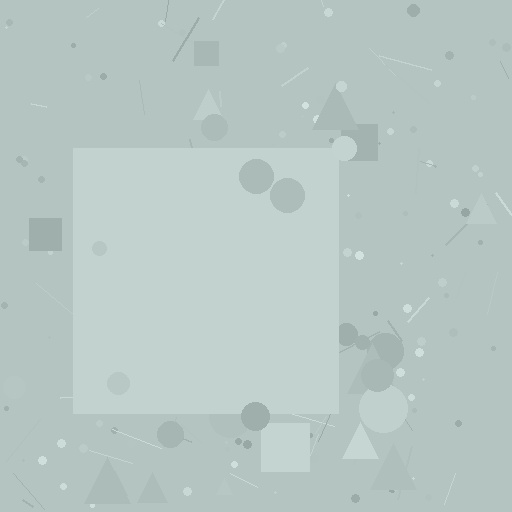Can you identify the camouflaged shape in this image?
The camouflaged shape is a square.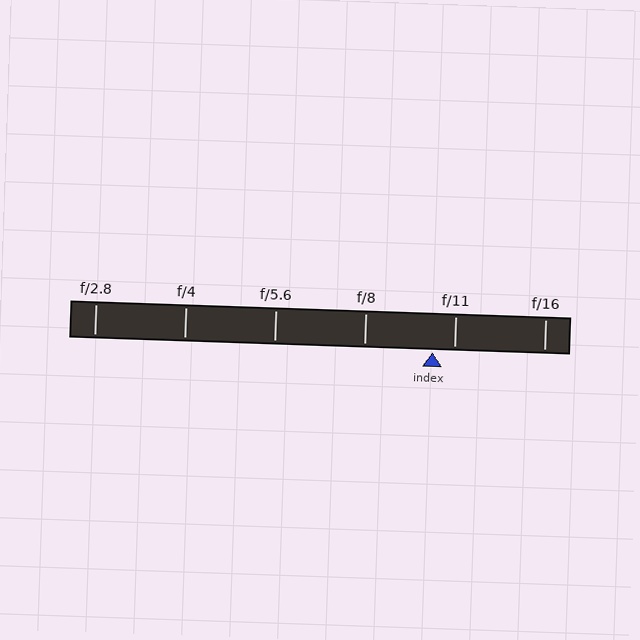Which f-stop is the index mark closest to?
The index mark is closest to f/11.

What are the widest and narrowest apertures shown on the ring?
The widest aperture shown is f/2.8 and the narrowest is f/16.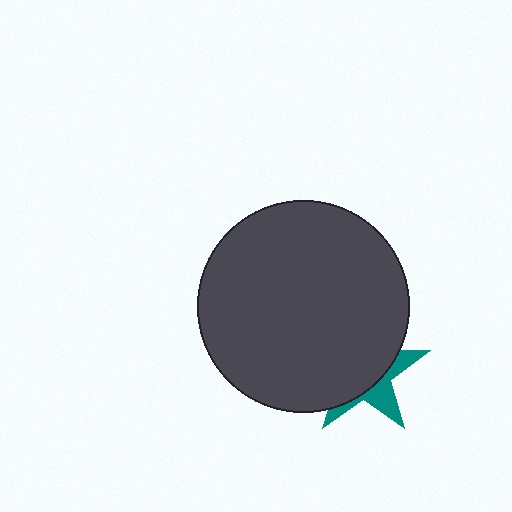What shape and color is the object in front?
The object in front is a dark gray circle.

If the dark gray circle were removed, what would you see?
You would see the complete teal star.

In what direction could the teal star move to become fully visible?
The teal star could move toward the lower-right. That would shift it out from behind the dark gray circle entirely.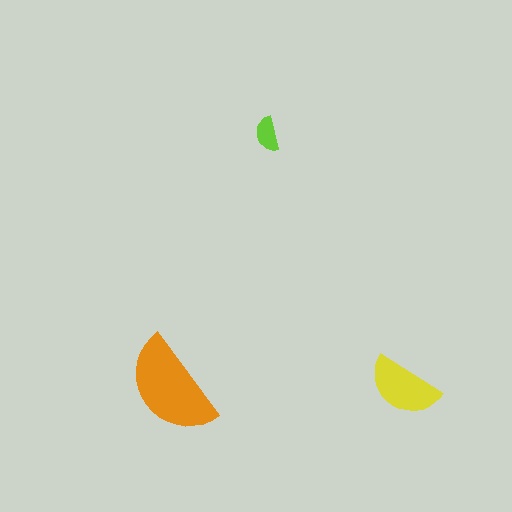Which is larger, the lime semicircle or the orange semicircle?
The orange one.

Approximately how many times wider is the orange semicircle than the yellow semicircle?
About 1.5 times wider.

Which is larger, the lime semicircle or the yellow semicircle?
The yellow one.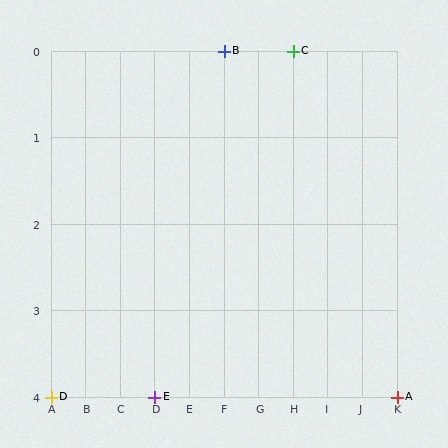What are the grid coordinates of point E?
Point E is at grid coordinates (D, 4).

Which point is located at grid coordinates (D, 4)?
Point E is at (D, 4).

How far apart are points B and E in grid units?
Points B and E are 2 columns and 4 rows apart (about 4.5 grid units diagonally).